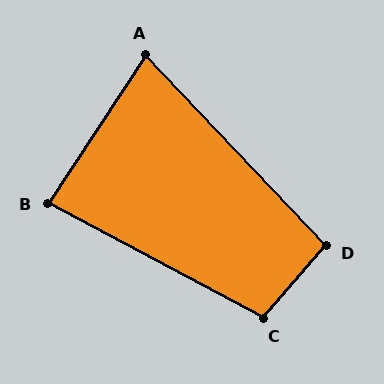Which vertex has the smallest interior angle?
A, at approximately 77 degrees.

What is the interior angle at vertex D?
Approximately 95 degrees (obtuse).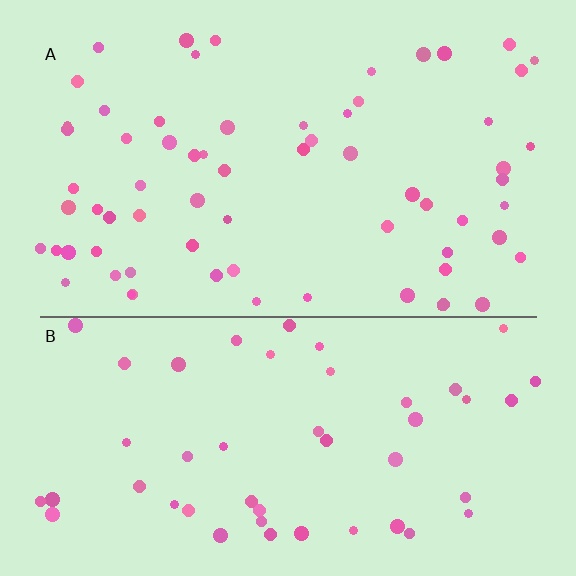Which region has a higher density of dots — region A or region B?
A (the top).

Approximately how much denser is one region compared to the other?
Approximately 1.4× — region A over region B.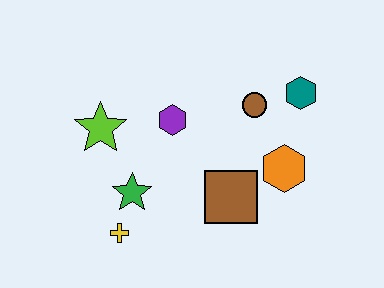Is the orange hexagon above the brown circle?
No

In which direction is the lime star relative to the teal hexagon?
The lime star is to the left of the teal hexagon.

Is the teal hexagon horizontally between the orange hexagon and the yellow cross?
No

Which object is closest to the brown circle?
The teal hexagon is closest to the brown circle.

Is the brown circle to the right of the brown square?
Yes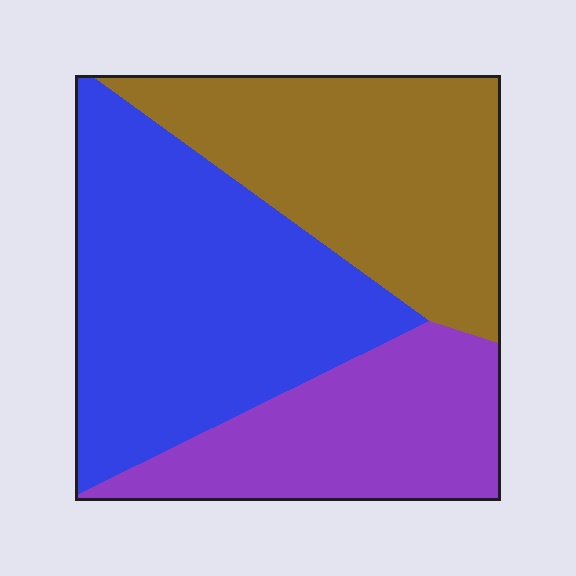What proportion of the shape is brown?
Brown takes up about one third (1/3) of the shape.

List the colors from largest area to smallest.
From largest to smallest: blue, brown, purple.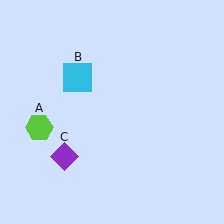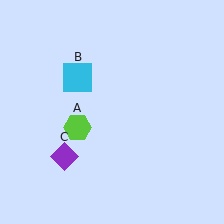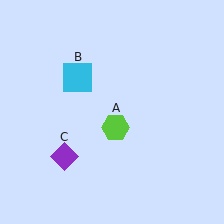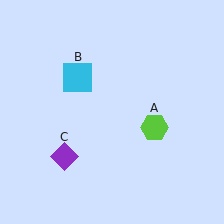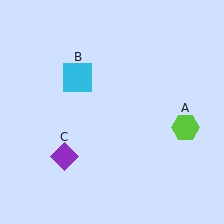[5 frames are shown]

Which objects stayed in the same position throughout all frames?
Cyan square (object B) and purple diamond (object C) remained stationary.